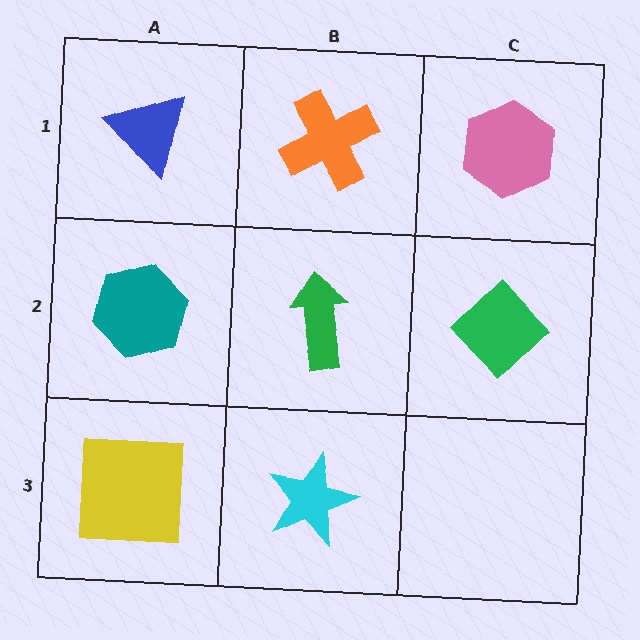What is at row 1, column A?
A blue triangle.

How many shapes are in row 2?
3 shapes.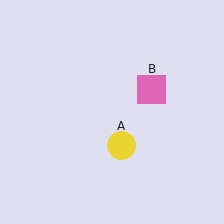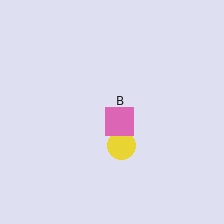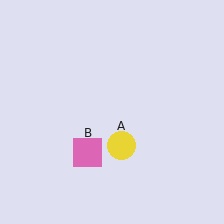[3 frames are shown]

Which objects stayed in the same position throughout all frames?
Yellow circle (object A) remained stationary.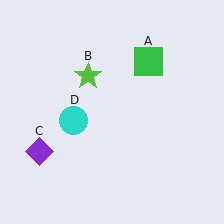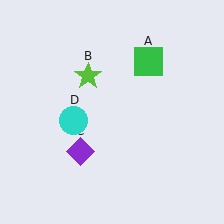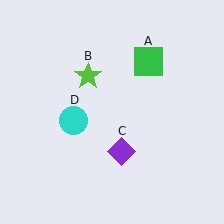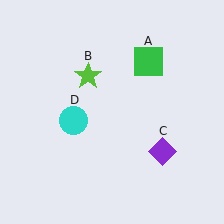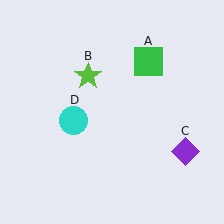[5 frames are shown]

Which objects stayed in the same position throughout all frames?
Green square (object A) and lime star (object B) and cyan circle (object D) remained stationary.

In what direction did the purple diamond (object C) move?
The purple diamond (object C) moved right.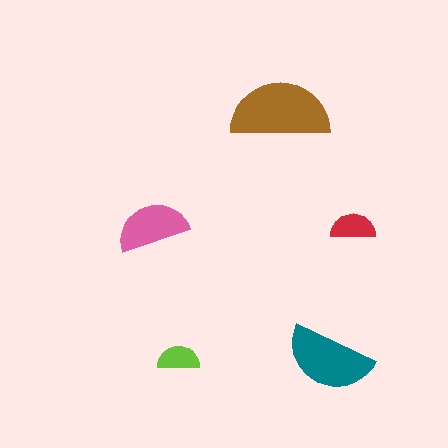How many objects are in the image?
There are 5 objects in the image.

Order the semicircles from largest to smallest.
the brown one, the teal one, the pink one, the red one, the lime one.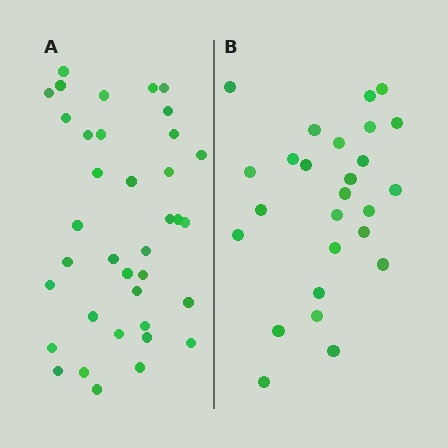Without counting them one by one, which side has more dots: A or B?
Region A (the left region) has more dots.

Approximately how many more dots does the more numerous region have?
Region A has roughly 12 or so more dots than region B.